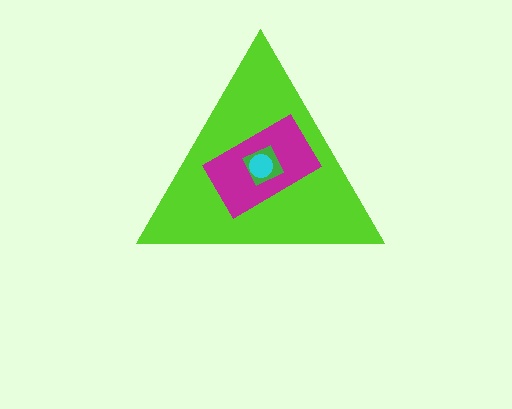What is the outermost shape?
The lime triangle.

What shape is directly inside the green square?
The cyan circle.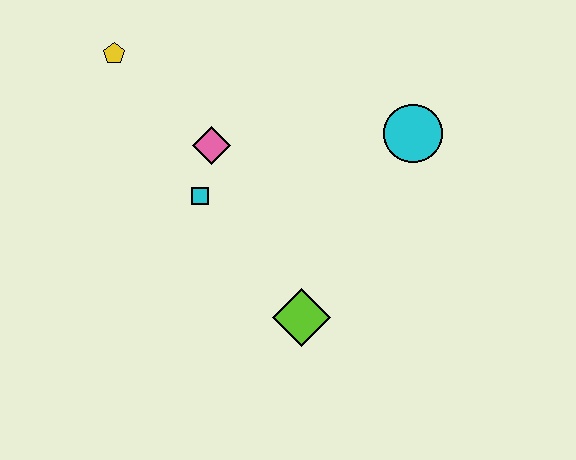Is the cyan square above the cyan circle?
No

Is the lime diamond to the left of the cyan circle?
Yes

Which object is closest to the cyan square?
The pink diamond is closest to the cyan square.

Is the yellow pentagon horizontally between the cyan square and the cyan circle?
No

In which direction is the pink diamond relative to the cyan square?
The pink diamond is above the cyan square.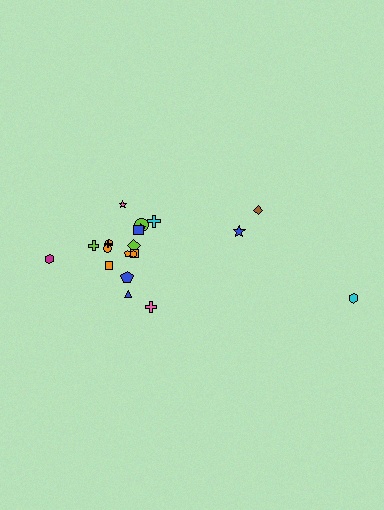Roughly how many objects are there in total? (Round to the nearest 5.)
Roughly 20 objects in total.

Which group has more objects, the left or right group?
The left group.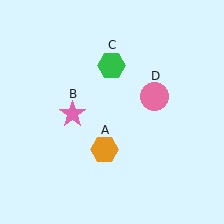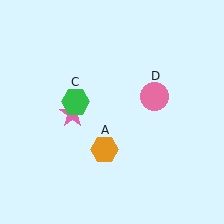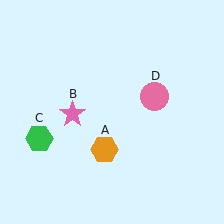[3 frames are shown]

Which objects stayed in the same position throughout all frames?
Orange hexagon (object A) and pink star (object B) and pink circle (object D) remained stationary.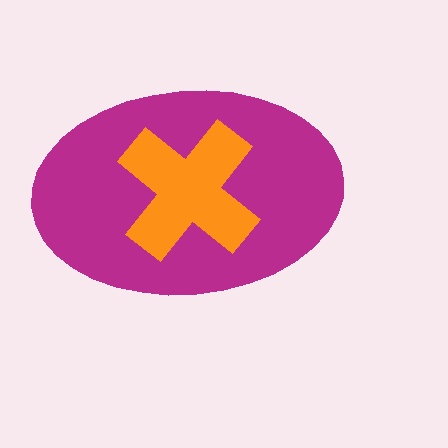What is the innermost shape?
The orange cross.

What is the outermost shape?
The magenta ellipse.